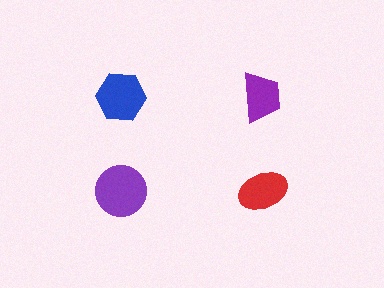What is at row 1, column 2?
A purple trapezoid.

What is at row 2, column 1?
A purple circle.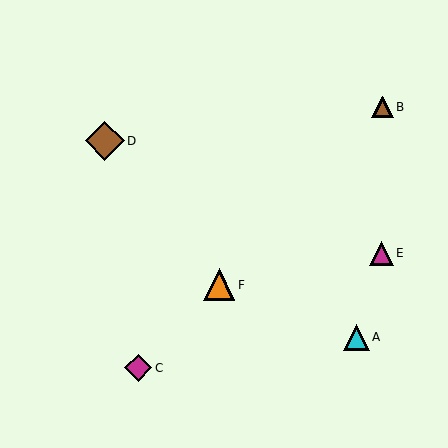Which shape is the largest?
The brown diamond (labeled D) is the largest.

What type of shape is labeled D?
Shape D is a brown diamond.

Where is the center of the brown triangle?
The center of the brown triangle is at (383, 107).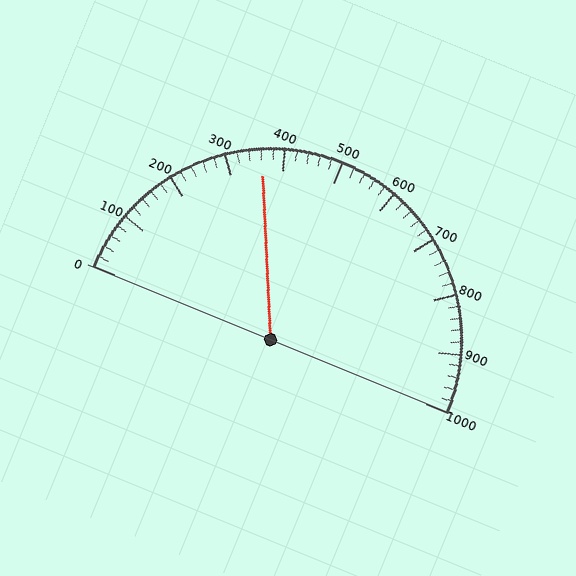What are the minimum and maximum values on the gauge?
The gauge ranges from 0 to 1000.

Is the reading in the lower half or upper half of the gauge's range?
The reading is in the lower half of the range (0 to 1000).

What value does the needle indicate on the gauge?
The needle indicates approximately 360.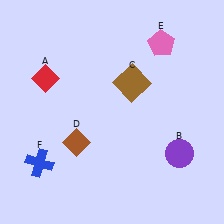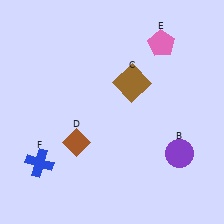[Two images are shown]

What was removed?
The red diamond (A) was removed in Image 2.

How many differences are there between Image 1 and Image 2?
There is 1 difference between the two images.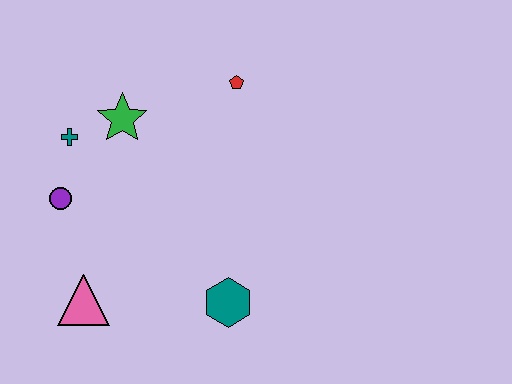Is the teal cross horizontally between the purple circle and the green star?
Yes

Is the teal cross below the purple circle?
No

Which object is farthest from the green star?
The teal hexagon is farthest from the green star.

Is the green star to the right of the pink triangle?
Yes